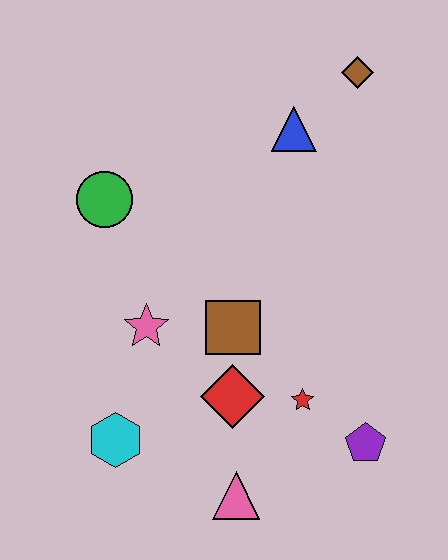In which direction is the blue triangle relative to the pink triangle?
The blue triangle is above the pink triangle.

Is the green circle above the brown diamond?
No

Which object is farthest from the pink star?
The brown diamond is farthest from the pink star.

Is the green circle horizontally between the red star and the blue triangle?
No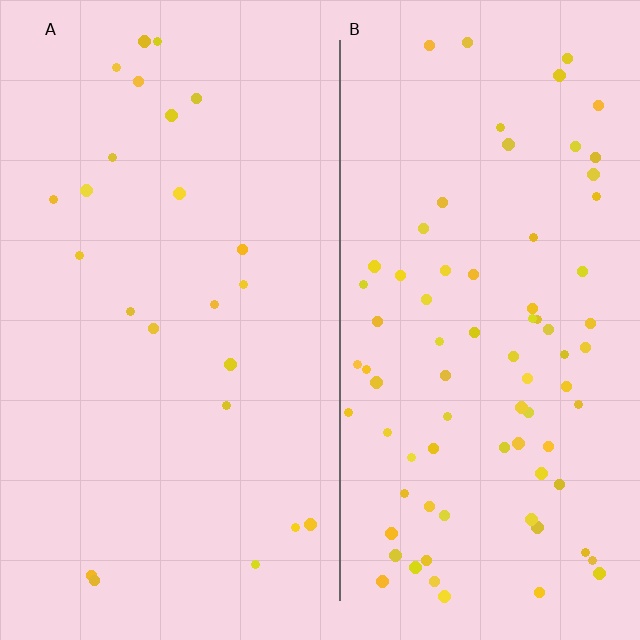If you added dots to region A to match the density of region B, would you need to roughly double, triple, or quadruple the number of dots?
Approximately triple.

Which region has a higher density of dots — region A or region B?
B (the right).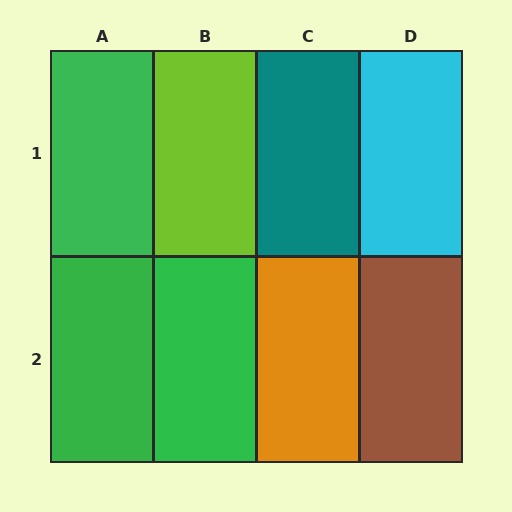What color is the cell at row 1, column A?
Green.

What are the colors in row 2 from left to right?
Green, green, orange, brown.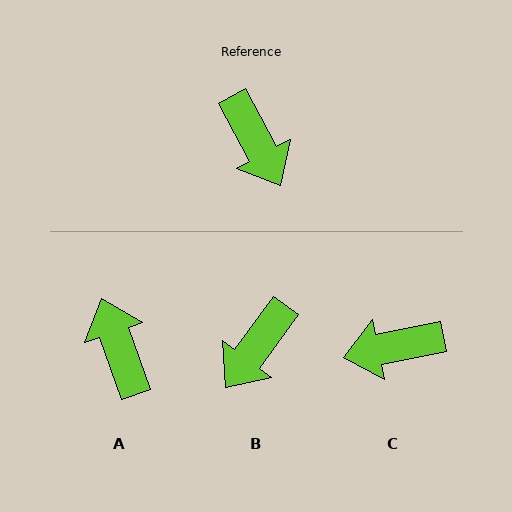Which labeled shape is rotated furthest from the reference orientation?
A, about 171 degrees away.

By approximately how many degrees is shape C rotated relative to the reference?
Approximately 107 degrees clockwise.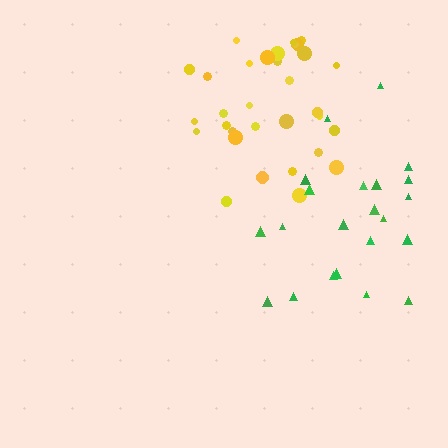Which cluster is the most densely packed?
Yellow.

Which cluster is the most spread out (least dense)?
Green.